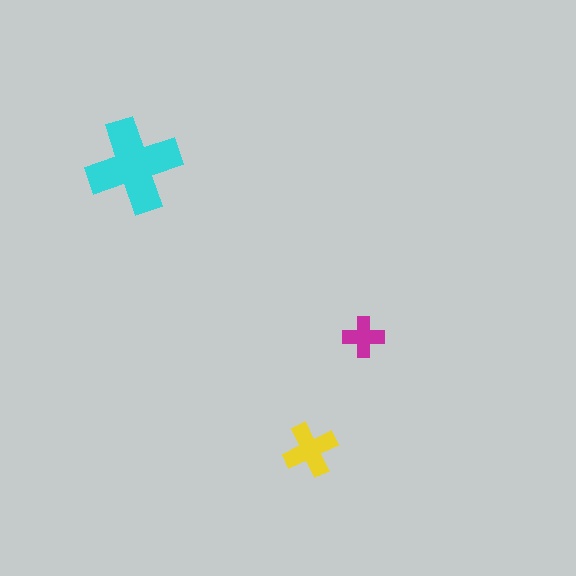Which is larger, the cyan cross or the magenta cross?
The cyan one.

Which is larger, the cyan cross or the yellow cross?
The cyan one.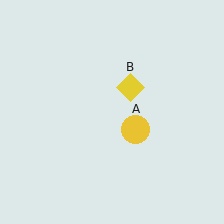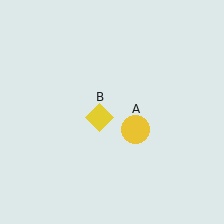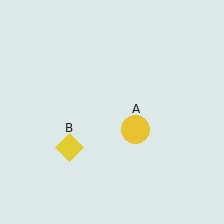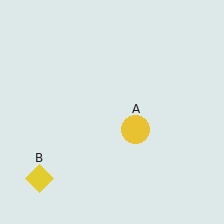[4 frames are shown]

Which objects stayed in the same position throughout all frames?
Yellow circle (object A) remained stationary.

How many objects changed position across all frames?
1 object changed position: yellow diamond (object B).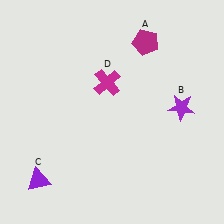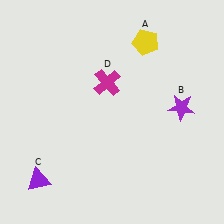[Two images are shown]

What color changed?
The pentagon (A) changed from magenta in Image 1 to yellow in Image 2.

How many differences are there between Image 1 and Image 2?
There is 1 difference between the two images.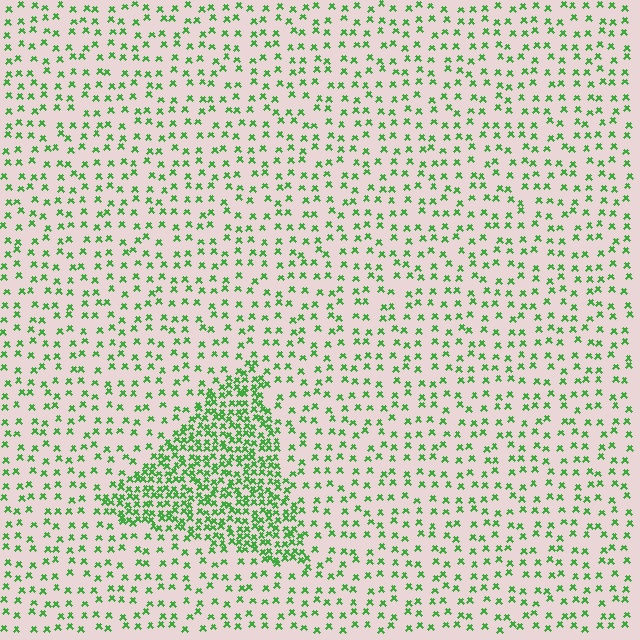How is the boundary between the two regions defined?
The boundary is defined by a change in element density (approximately 2.7x ratio). All elements are the same color, size, and shape.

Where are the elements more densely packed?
The elements are more densely packed inside the triangle boundary.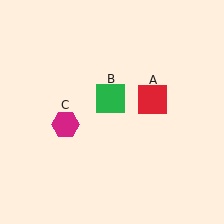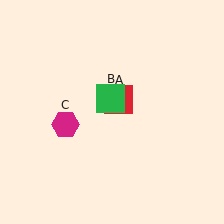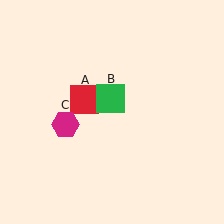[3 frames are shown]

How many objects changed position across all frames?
1 object changed position: red square (object A).